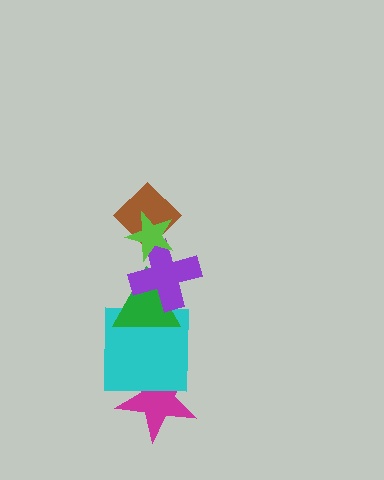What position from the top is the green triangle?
The green triangle is 4th from the top.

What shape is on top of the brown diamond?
The lime star is on top of the brown diamond.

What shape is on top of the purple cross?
The brown diamond is on top of the purple cross.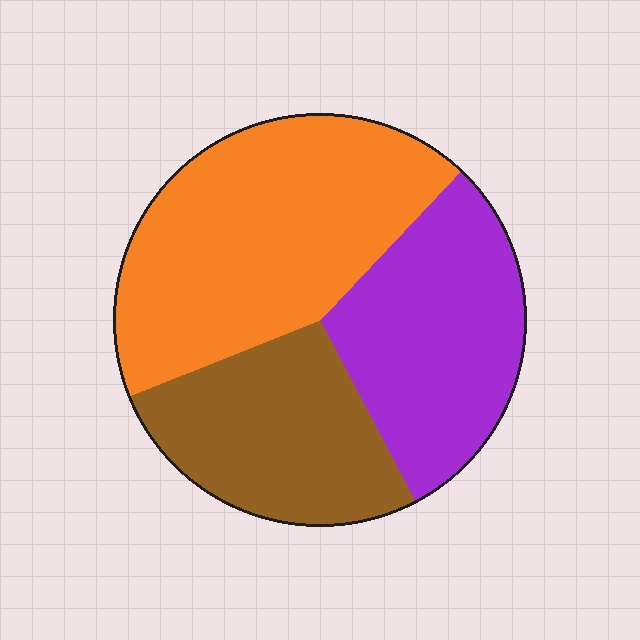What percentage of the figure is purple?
Purple takes up between a sixth and a third of the figure.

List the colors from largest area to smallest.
From largest to smallest: orange, purple, brown.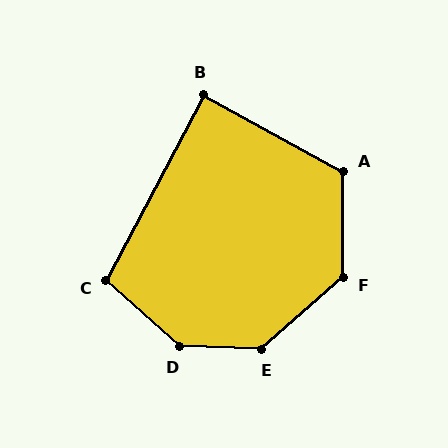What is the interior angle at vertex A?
Approximately 119 degrees (obtuse).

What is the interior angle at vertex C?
Approximately 104 degrees (obtuse).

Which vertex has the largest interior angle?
D, at approximately 139 degrees.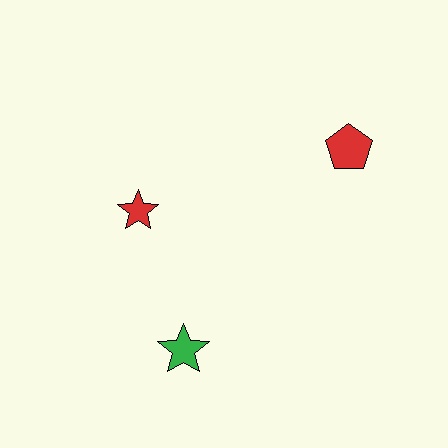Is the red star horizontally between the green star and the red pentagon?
No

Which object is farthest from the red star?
The red pentagon is farthest from the red star.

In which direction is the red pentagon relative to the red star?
The red pentagon is to the right of the red star.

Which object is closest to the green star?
The red star is closest to the green star.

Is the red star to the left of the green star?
Yes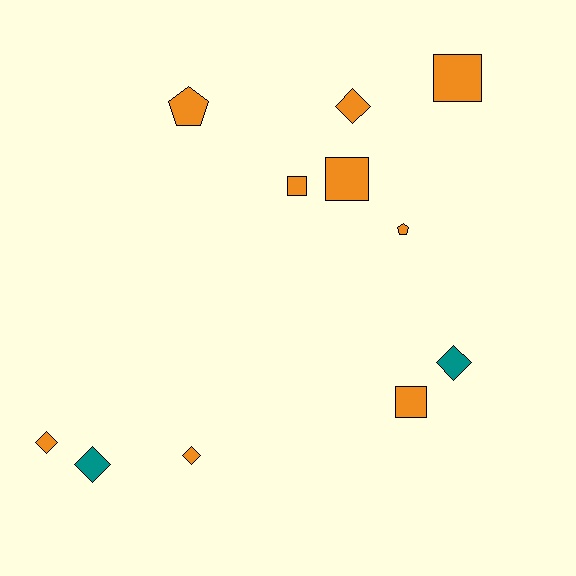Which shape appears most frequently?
Diamond, with 5 objects.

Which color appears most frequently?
Orange, with 9 objects.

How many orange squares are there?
There are 4 orange squares.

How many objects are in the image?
There are 11 objects.